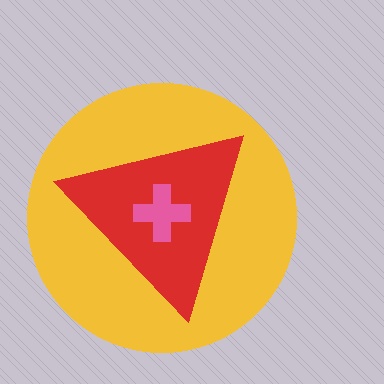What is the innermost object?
The pink cross.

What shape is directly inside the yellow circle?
The red triangle.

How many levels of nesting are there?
3.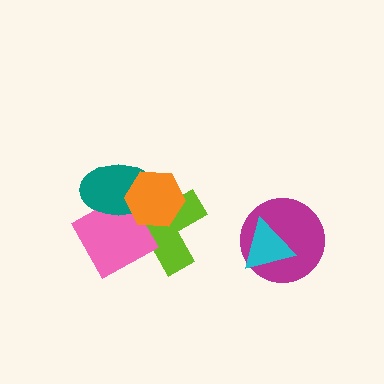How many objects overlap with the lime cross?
3 objects overlap with the lime cross.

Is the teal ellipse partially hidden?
Yes, it is partially covered by another shape.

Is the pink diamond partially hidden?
Yes, it is partially covered by another shape.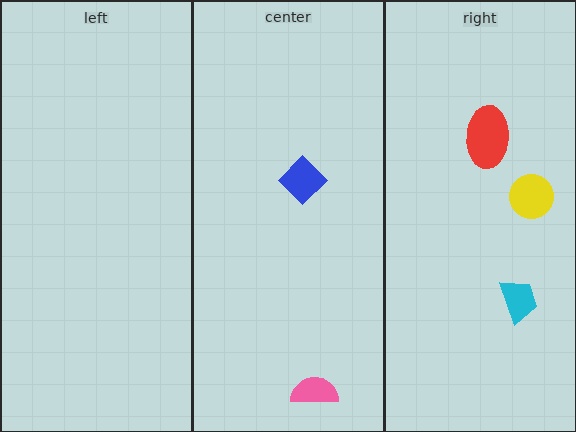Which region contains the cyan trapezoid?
The right region.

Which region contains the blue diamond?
The center region.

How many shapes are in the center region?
2.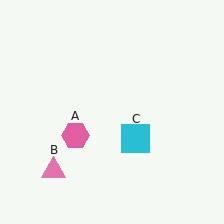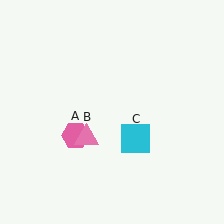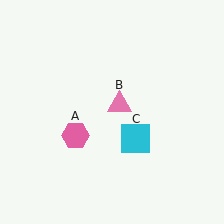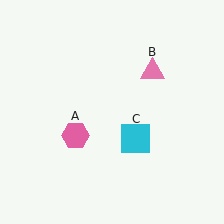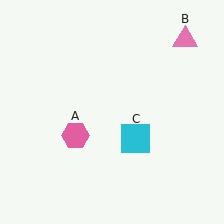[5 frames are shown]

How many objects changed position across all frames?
1 object changed position: pink triangle (object B).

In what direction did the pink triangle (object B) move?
The pink triangle (object B) moved up and to the right.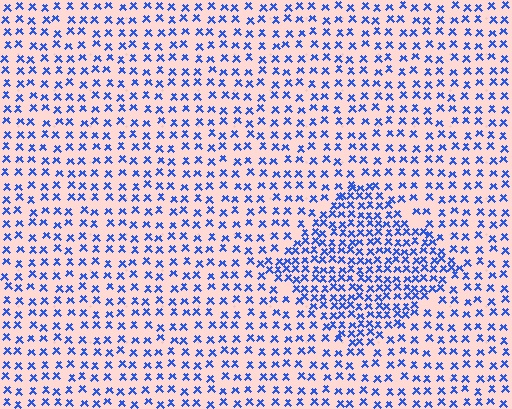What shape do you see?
I see a diamond.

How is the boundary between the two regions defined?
The boundary is defined by a change in element density (approximately 2.0x ratio). All elements are the same color, size, and shape.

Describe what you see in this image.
The image contains small blue elements arranged at two different densities. A diamond-shaped region is visible where the elements are more densely packed than the surrounding area.